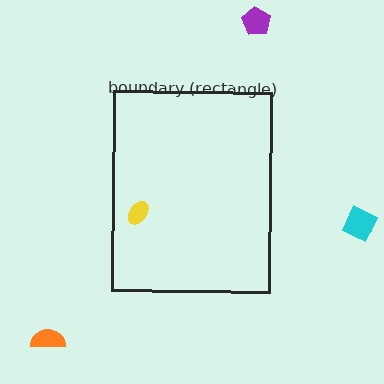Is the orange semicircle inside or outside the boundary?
Outside.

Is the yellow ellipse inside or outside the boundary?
Inside.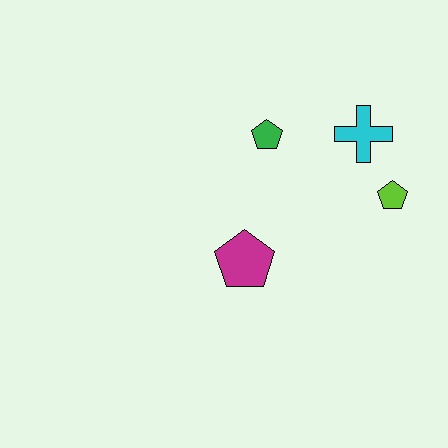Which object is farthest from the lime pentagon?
The magenta pentagon is farthest from the lime pentagon.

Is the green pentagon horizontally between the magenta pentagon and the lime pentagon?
Yes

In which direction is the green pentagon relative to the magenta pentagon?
The green pentagon is above the magenta pentagon.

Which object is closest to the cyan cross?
The lime pentagon is closest to the cyan cross.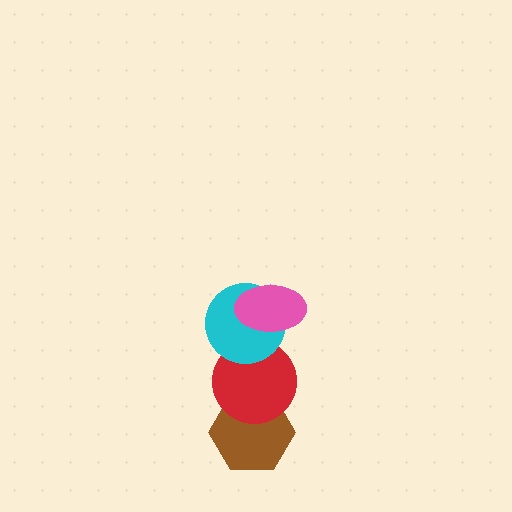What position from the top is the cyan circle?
The cyan circle is 2nd from the top.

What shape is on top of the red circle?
The cyan circle is on top of the red circle.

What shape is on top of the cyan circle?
The pink ellipse is on top of the cyan circle.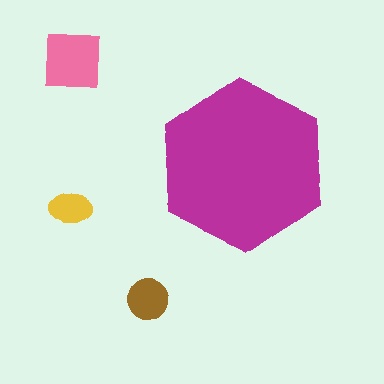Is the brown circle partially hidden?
No, the brown circle is fully visible.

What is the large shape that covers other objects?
A magenta hexagon.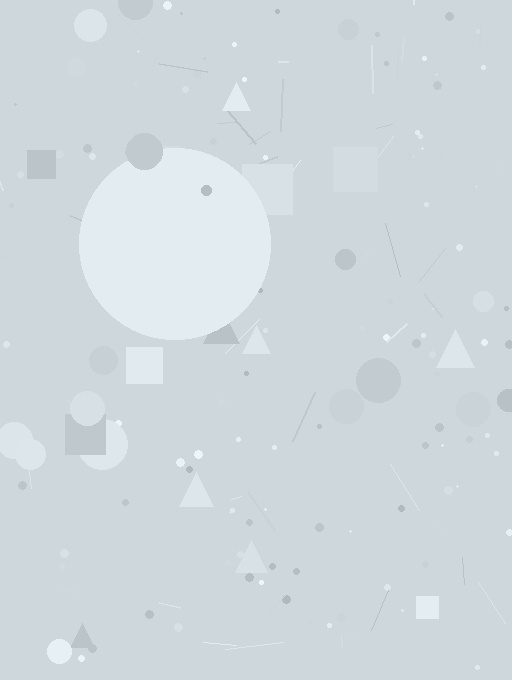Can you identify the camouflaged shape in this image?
The camouflaged shape is a circle.